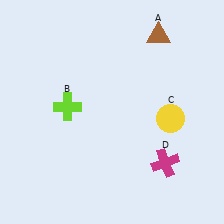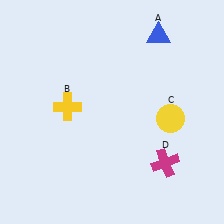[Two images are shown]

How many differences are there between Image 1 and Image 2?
There are 2 differences between the two images.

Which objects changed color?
A changed from brown to blue. B changed from lime to yellow.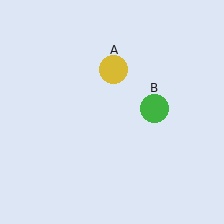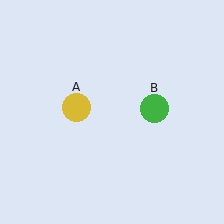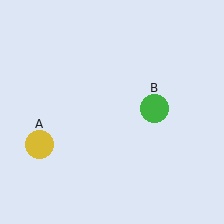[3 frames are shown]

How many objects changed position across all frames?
1 object changed position: yellow circle (object A).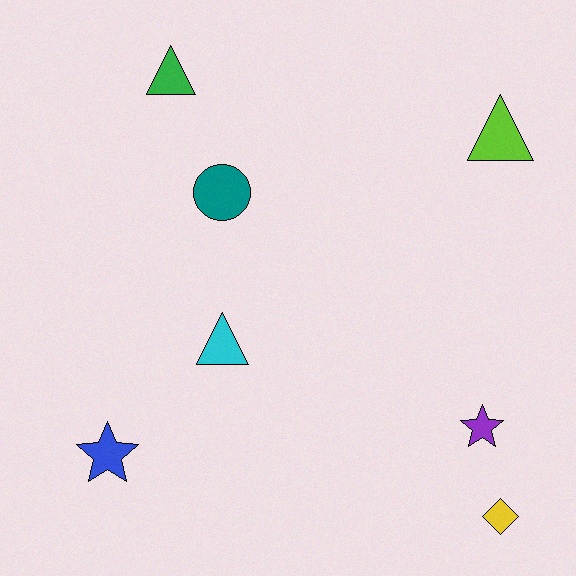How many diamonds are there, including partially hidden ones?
There is 1 diamond.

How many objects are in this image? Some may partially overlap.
There are 7 objects.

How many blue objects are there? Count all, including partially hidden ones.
There is 1 blue object.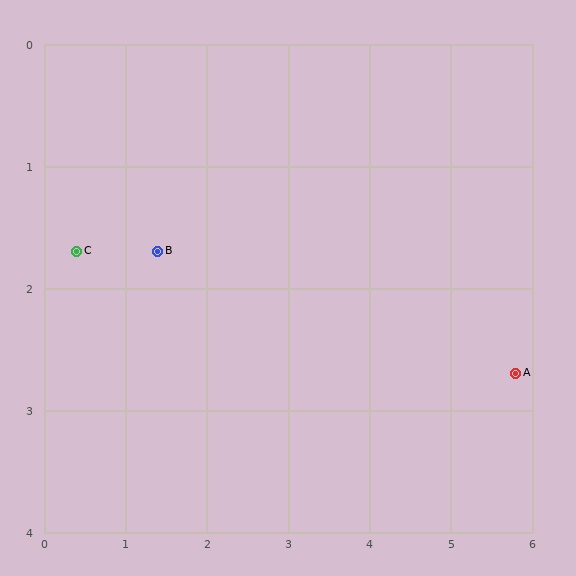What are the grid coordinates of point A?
Point A is at approximately (5.8, 2.7).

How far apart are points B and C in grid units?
Points B and C are about 1.0 grid units apart.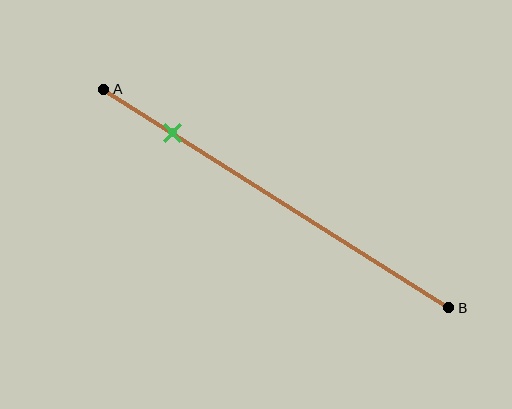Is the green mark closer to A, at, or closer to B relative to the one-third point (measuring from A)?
The green mark is closer to point A than the one-third point of segment AB.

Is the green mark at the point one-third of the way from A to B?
No, the mark is at about 20% from A, not at the 33% one-third point.